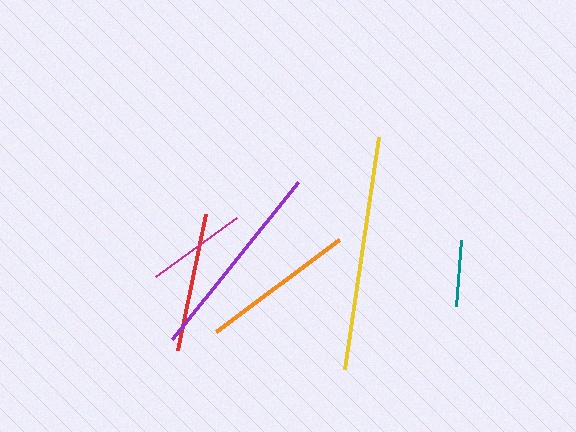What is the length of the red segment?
The red segment is approximately 139 pixels long.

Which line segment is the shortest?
The teal line is the shortest at approximately 65 pixels.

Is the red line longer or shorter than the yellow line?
The yellow line is longer than the red line.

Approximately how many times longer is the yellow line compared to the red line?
The yellow line is approximately 1.7 times the length of the red line.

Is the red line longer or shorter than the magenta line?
The red line is longer than the magenta line.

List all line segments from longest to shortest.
From longest to shortest: yellow, purple, orange, red, magenta, teal.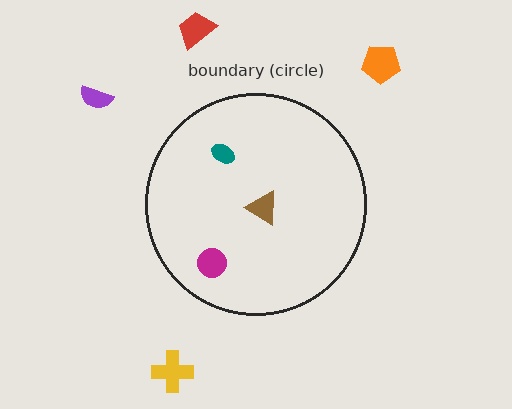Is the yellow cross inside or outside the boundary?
Outside.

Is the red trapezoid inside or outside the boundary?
Outside.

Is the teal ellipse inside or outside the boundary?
Inside.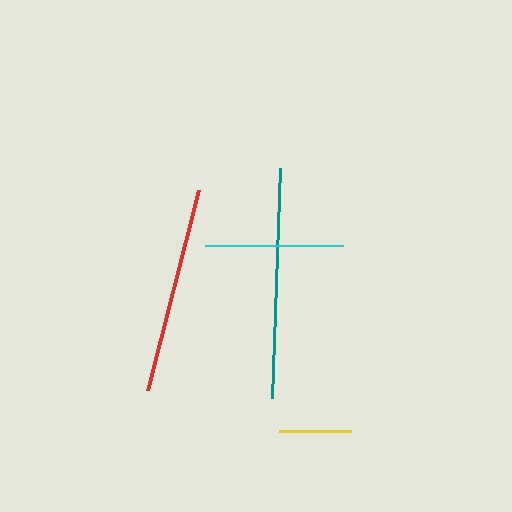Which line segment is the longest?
The teal line is the longest at approximately 231 pixels.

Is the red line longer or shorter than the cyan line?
The red line is longer than the cyan line.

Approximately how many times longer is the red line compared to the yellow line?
The red line is approximately 2.9 times the length of the yellow line.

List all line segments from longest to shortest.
From longest to shortest: teal, red, cyan, yellow.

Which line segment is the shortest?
The yellow line is the shortest at approximately 71 pixels.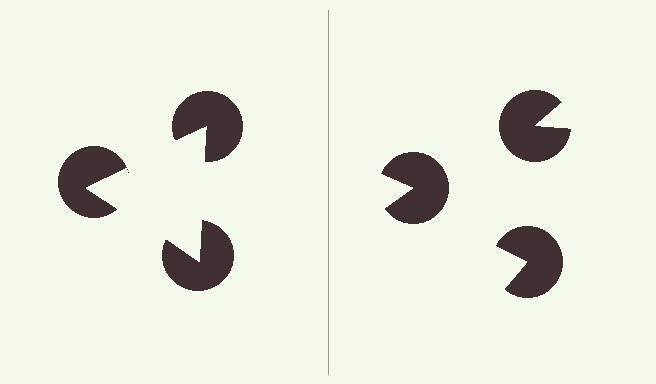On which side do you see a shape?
An illusory triangle appears on the left side. On the right side the wedge cuts are rotated, so no coherent shape forms.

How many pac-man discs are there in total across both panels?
6 — 3 on each side.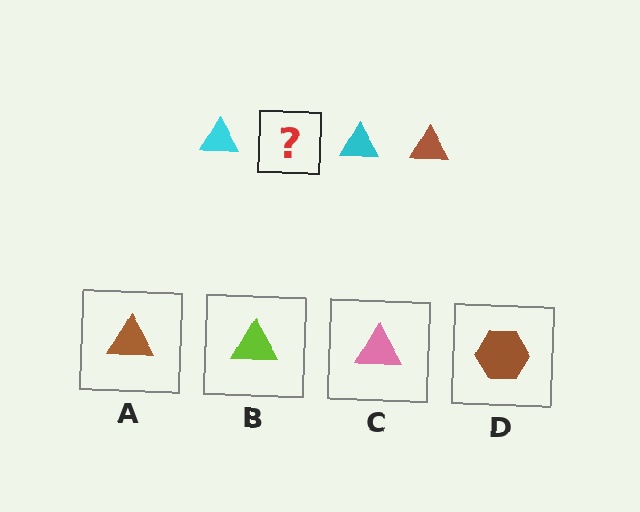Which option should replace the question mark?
Option A.